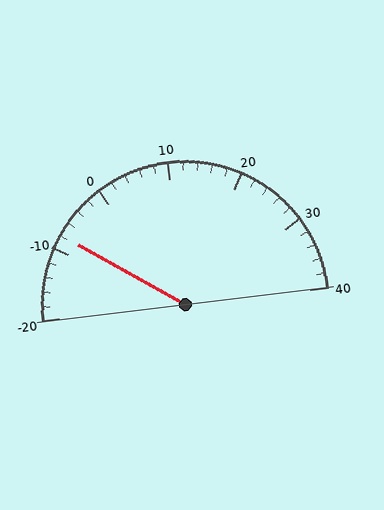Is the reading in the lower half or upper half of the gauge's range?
The reading is in the lower half of the range (-20 to 40).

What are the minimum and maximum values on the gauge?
The gauge ranges from -20 to 40.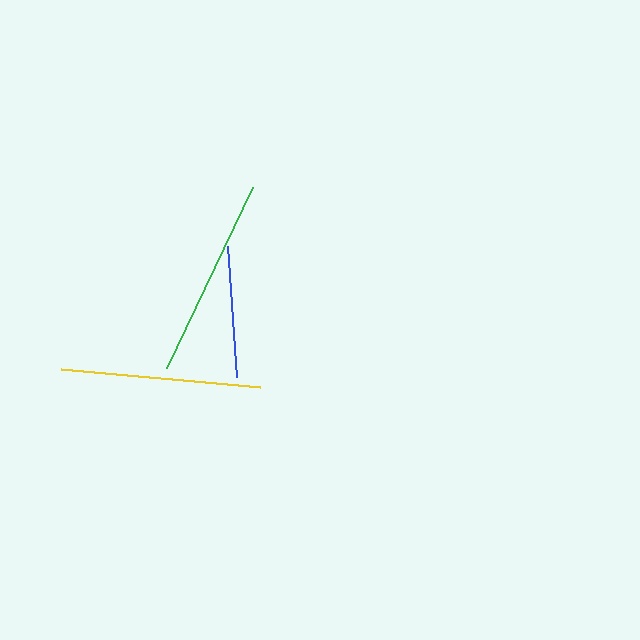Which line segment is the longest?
The yellow line is the longest at approximately 200 pixels.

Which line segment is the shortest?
The blue line is the shortest at approximately 131 pixels.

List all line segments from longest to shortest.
From longest to shortest: yellow, green, blue.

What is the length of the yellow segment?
The yellow segment is approximately 200 pixels long.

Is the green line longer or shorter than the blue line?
The green line is longer than the blue line.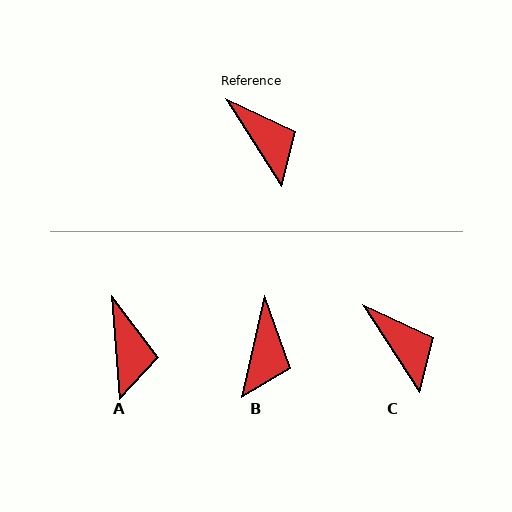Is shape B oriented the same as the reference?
No, it is off by about 45 degrees.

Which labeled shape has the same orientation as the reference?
C.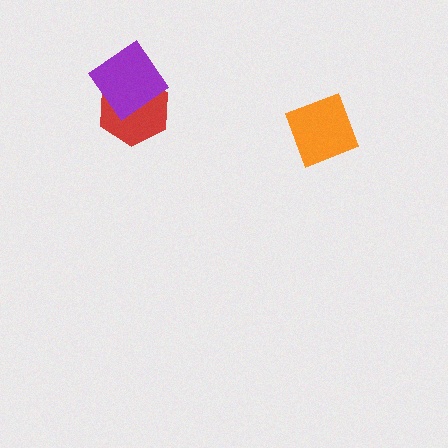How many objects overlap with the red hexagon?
1 object overlaps with the red hexagon.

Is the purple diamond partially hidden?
No, no other shape covers it.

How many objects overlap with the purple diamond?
1 object overlaps with the purple diamond.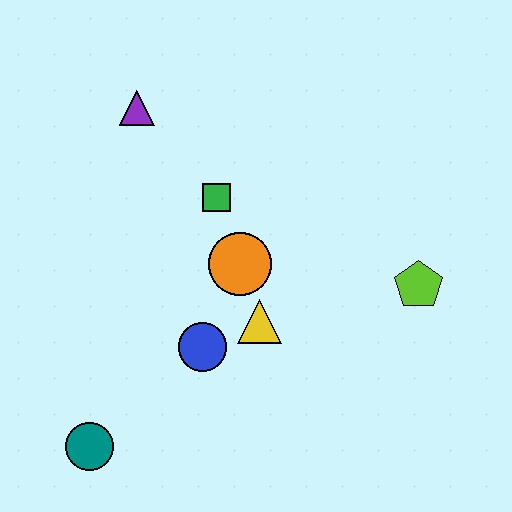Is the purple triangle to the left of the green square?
Yes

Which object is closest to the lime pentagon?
The yellow triangle is closest to the lime pentagon.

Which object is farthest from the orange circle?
The teal circle is farthest from the orange circle.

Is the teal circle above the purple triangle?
No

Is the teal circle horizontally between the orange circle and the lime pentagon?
No